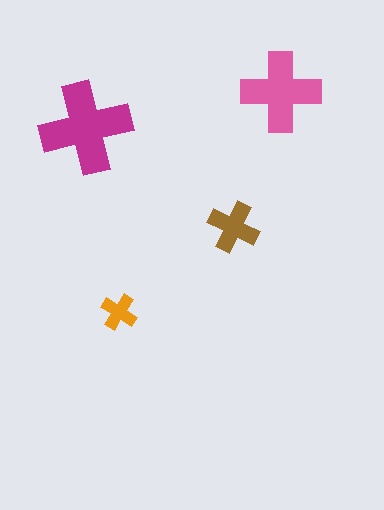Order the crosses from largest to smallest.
the magenta one, the pink one, the brown one, the orange one.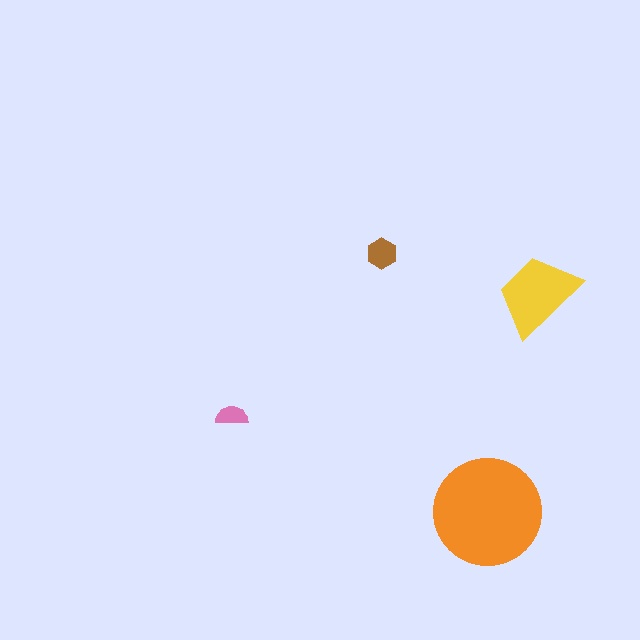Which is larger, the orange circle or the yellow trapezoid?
The orange circle.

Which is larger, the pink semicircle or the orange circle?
The orange circle.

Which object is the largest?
The orange circle.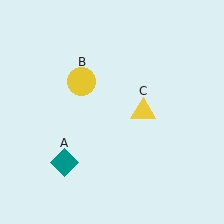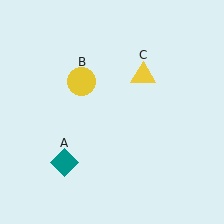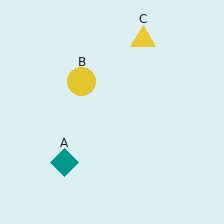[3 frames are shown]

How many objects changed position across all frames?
1 object changed position: yellow triangle (object C).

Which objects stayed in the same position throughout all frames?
Teal diamond (object A) and yellow circle (object B) remained stationary.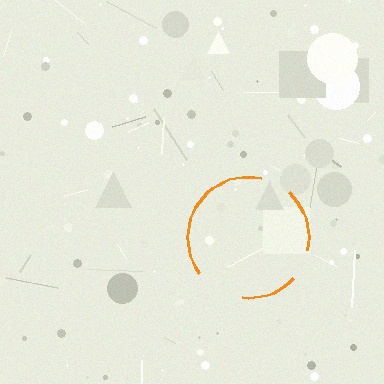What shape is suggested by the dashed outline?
The dashed outline suggests a circle.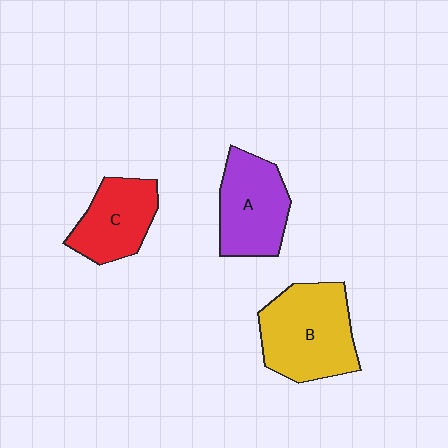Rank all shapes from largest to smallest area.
From largest to smallest: B (yellow), A (purple), C (red).